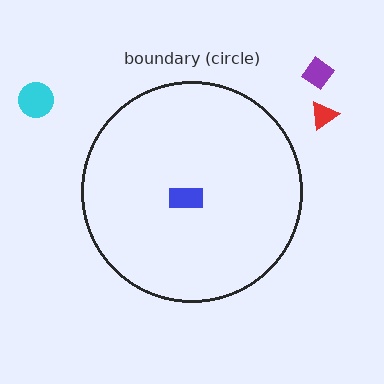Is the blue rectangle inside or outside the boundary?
Inside.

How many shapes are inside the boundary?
1 inside, 3 outside.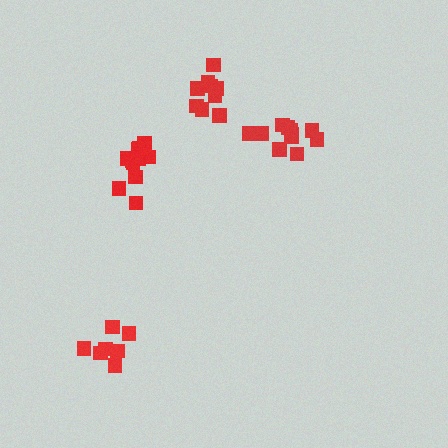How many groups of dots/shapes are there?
There are 4 groups.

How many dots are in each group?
Group 1: 11 dots, Group 2: 11 dots, Group 3: 9 dots, Group 4: 7 dots (38 total).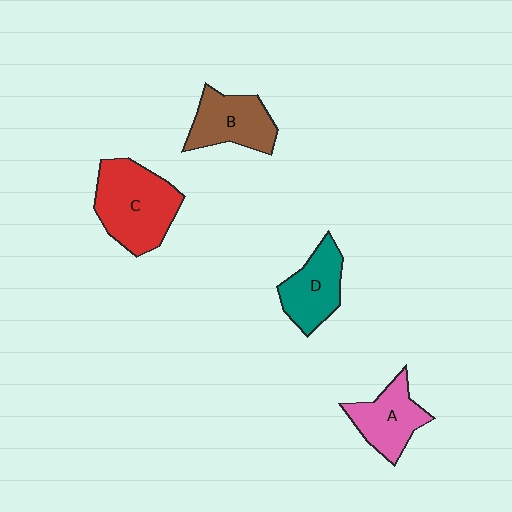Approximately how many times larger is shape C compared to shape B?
Approximately 1.4 times.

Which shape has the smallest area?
Shape A (pink).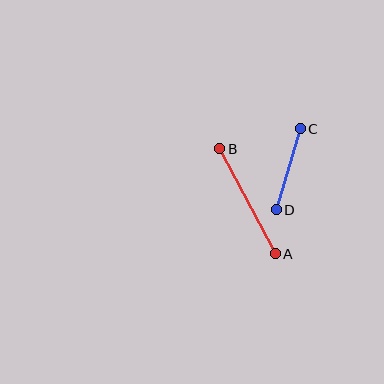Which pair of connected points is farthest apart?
Points A and B are farthest apart.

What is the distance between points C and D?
The distance is approximately 84 pixels.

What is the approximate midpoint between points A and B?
The midpoint is at approximately (247, 201) pixels.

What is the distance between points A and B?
The distance is approximately 119 pixels.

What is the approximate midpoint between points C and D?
The midpoint is at approximately (288, 169) pixels.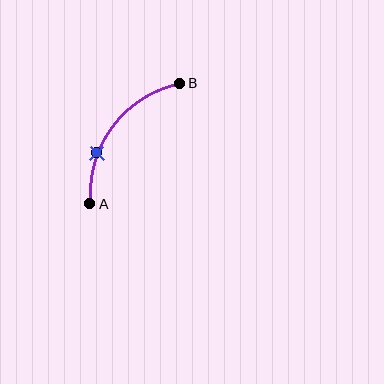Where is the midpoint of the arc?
The arc midpoint is the point on the curve farthest from the straight line joining A and B. It sits above and to the left of that line.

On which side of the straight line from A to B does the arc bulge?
The arc bulges above and to the left of the straight line connecting A and B.